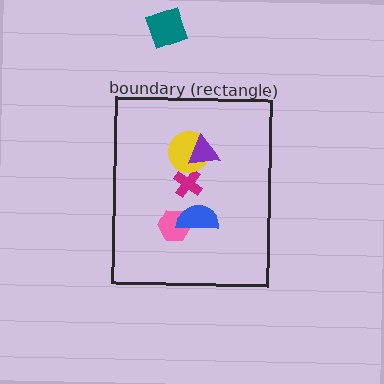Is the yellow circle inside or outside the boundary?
Inside.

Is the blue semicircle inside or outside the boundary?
Inside.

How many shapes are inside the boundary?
5 inside, 1 outside.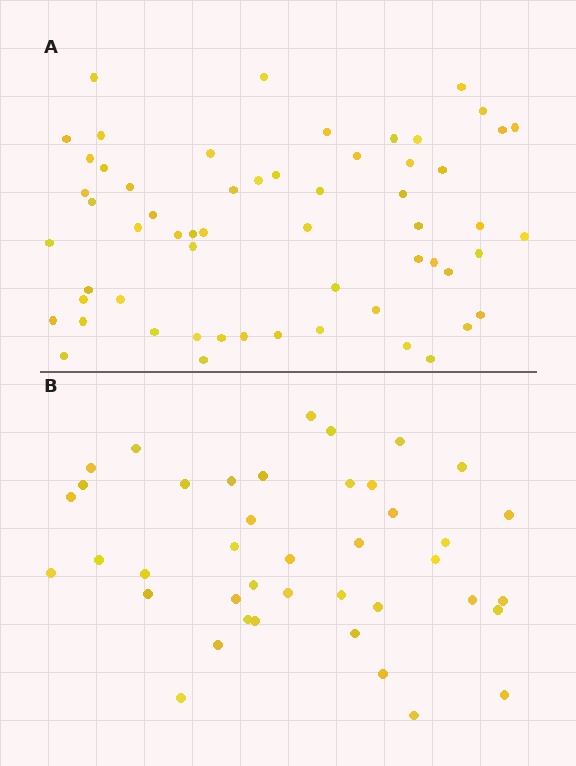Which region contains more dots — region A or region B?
Region A (the top region) has more dots.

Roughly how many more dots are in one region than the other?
Region A has approximately 20 more dots than region B.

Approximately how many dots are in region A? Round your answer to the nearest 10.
About 60 dots. (The exact count is 59, which rounds to 60.)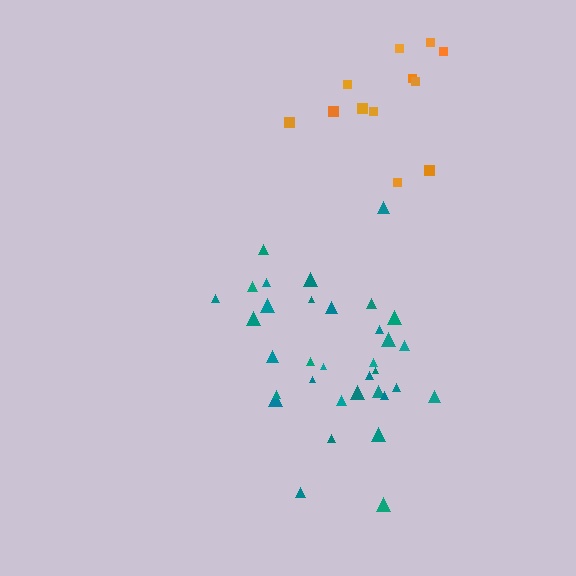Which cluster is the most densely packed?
Teal.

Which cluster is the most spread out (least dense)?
Orange.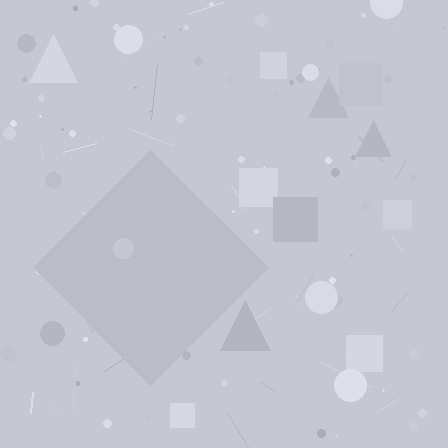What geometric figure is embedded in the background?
A diamond is embedded in the background.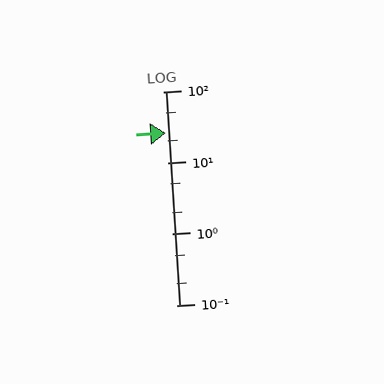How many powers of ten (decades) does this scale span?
The scale spans 3 decades, from 0.1 to 100.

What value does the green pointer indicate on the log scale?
The pointer indicates approximately 26.